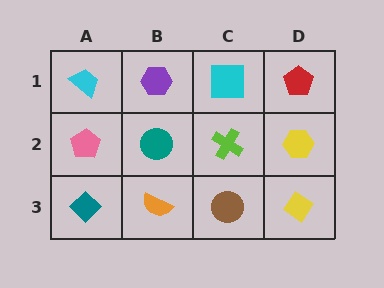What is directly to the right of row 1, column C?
A red pentagon.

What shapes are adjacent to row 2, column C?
A cyan square (row 1, column C), a brown circle (row 3, column C), a teal circle (row 2, column B), a yellow hexagon (row 2, column D).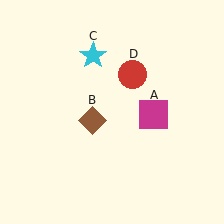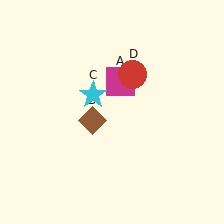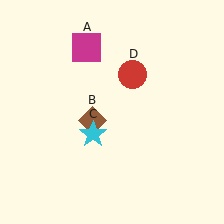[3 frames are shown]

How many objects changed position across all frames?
2 objects changed position: magenta square (object A), cyan star (object C).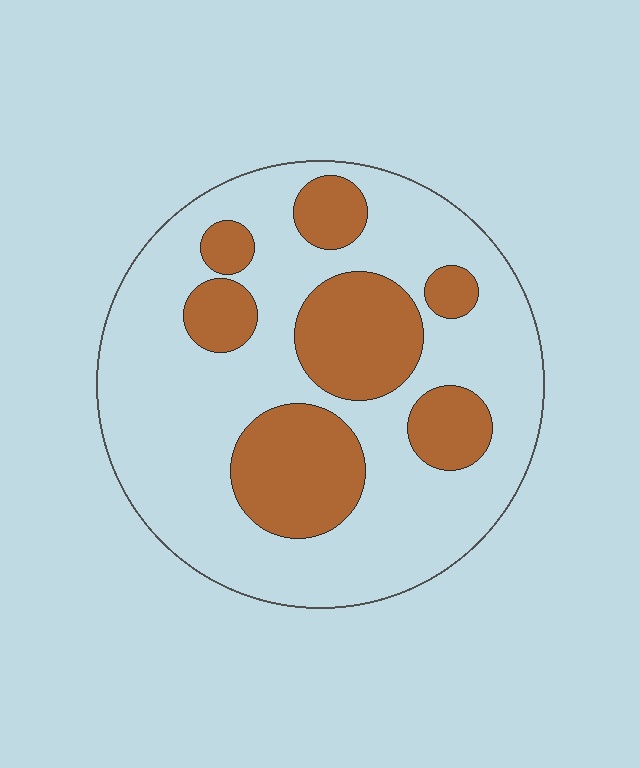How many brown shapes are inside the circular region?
7.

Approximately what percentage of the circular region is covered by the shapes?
Approximately 30%.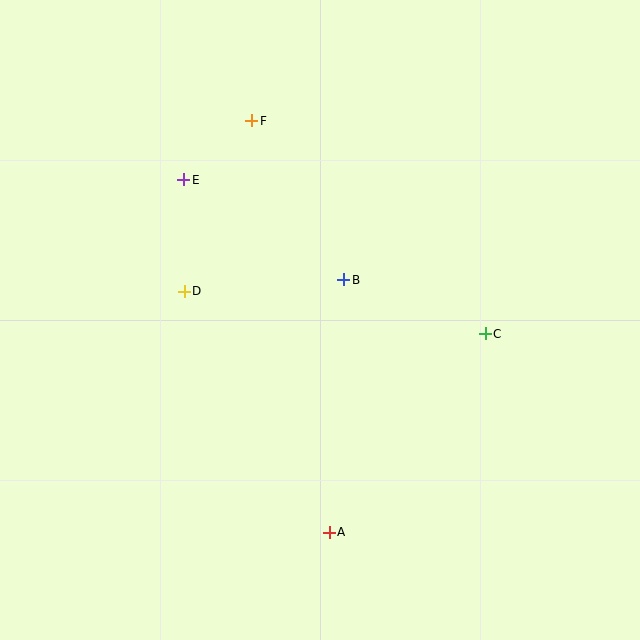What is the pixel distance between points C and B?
The distance between C and B is 151 pixels.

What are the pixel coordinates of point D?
Point D is at (184, 291).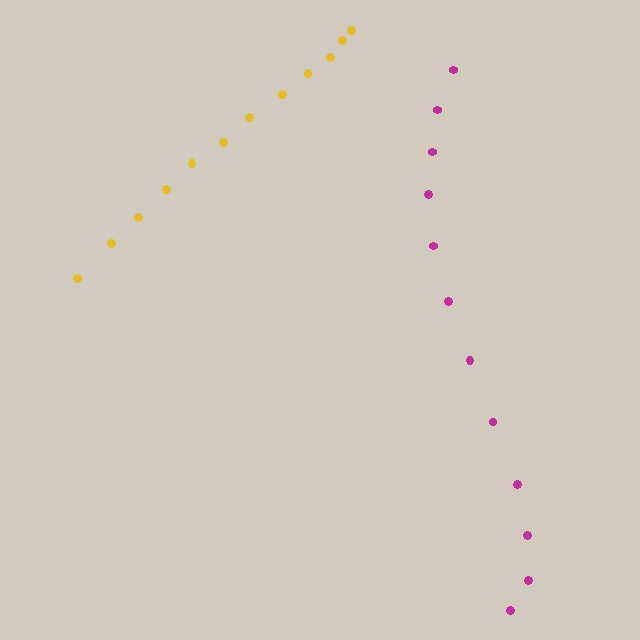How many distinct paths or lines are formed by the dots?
There are 2 distinct paths.